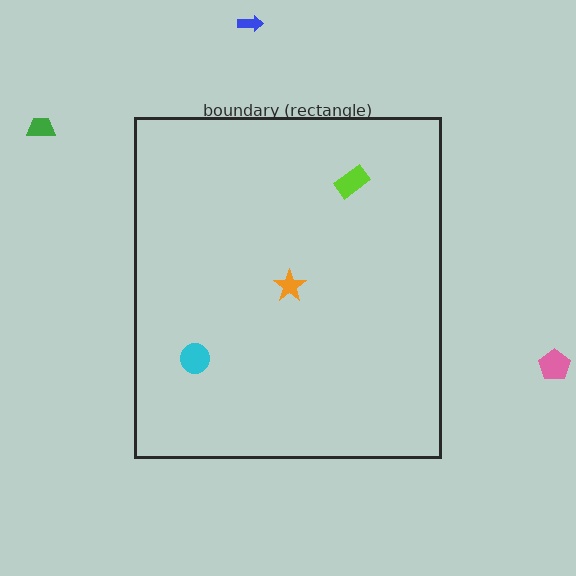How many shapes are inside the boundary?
3 inside, 3 outside.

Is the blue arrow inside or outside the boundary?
Outside.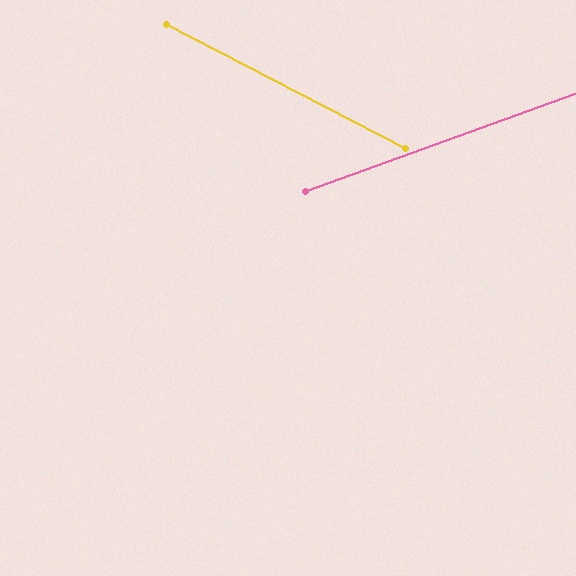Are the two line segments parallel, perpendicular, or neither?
Neither parallel nor perpendicular — they differ by about 47°.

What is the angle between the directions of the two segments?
Approximately 47 degrees.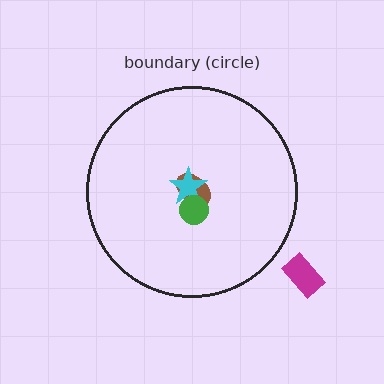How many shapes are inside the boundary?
3 inside, 1 outside.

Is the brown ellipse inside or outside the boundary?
Inside.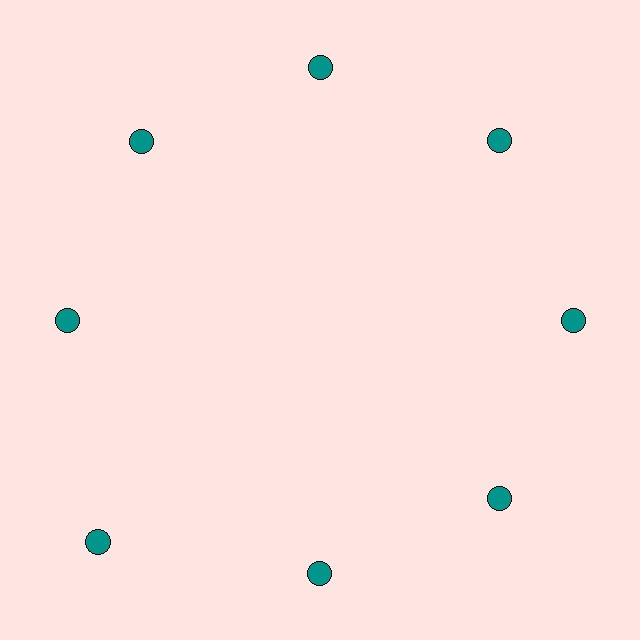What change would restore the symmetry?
The symmetry would be restored by moving it inward, back onto the ring so that all 8 circles sit at equal angles and equal distance from the center.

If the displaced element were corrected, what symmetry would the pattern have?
It would have 8-fold rotational symmetry — the pattern would map onto itself every 45 degrees.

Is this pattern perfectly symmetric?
No. The 8 teal circles are arranged in a ring, but one element near the 8 o'clock position is pushed outward from the center, breaking the 8-fold rotational symmetry.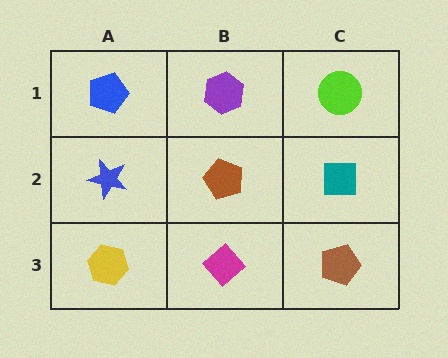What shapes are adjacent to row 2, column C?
A lime circle (row 1, column C), a brown pentagon (row 3, column C), a brown pentagon (row 2, column B).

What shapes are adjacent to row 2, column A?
A blue pentagon (row 1, column A), a yellow hexagon (row 3, column A), a brown pentagon (row 2, column B).